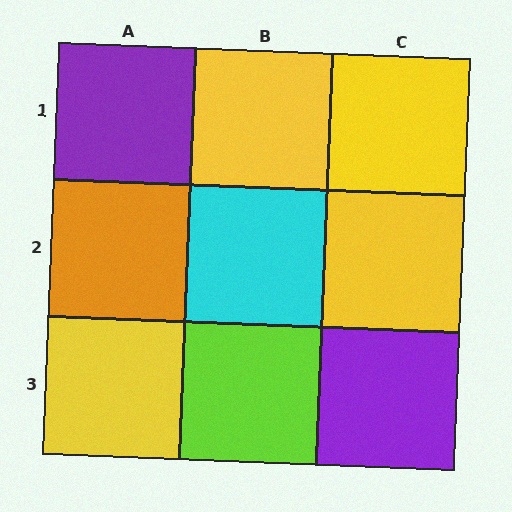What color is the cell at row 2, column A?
Orange.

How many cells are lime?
1 cell is lime.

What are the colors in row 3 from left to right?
Yellow, lime, purple.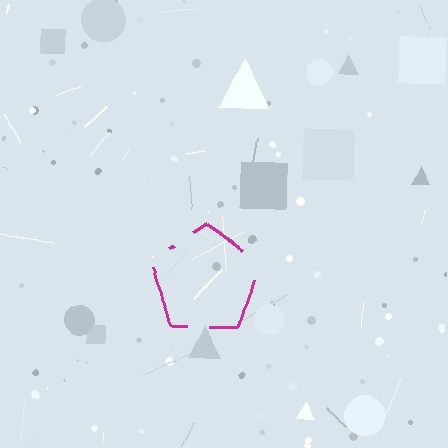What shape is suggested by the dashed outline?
The dashed outline suggests a pentagon.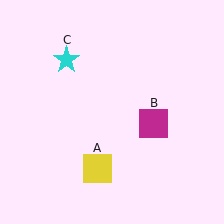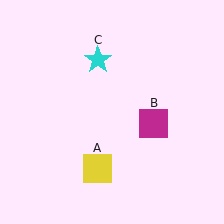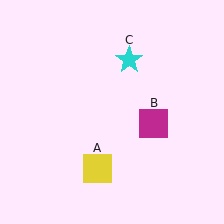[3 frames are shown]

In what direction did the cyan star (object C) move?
The cyan star (object C) moved right.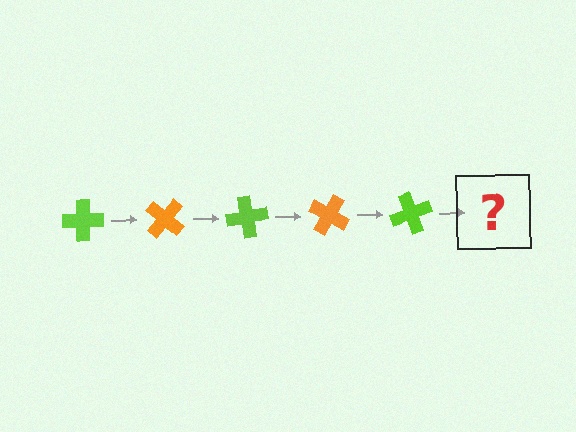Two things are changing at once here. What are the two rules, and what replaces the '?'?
The two rules are that it rotates 40 degrees each step and the color cycles through lime and orange. The '?' should be an orange cross, rotated 200 degrees from the start.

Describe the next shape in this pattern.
It should be an orange cross, rotated 200 degrees from the start.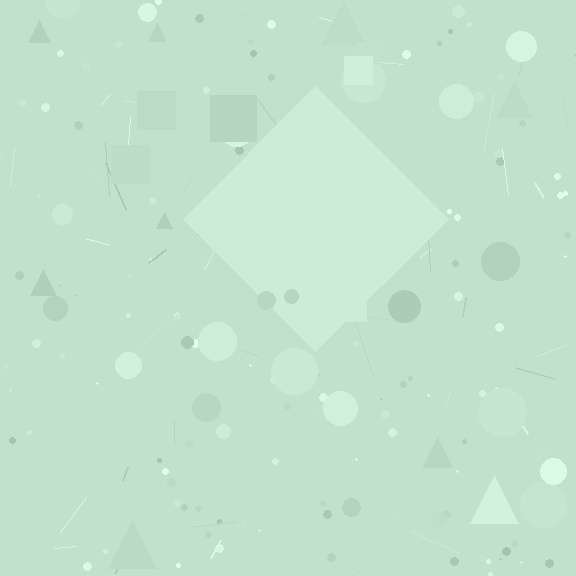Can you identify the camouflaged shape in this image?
The camouflaged shape is a diamond.